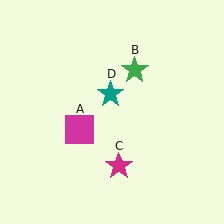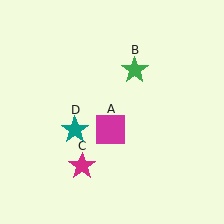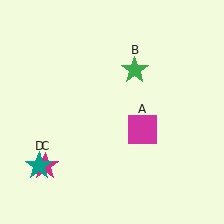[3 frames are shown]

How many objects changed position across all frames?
3 objects changed position: magenta square (object A), magenta star (object C), teal star (object D).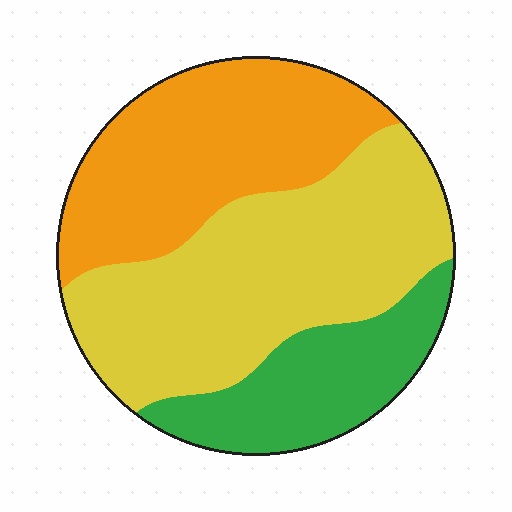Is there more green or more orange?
Orange.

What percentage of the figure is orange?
Orange takes up about one third (1/3) of the figure.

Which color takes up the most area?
Yellow, at roughly 45%.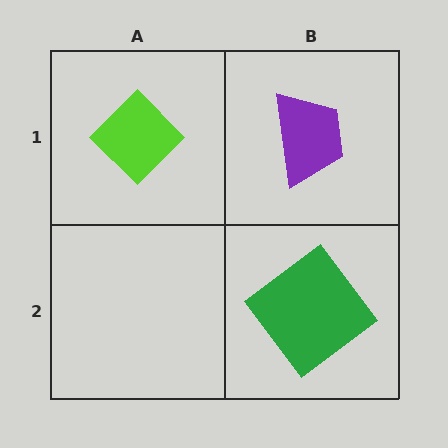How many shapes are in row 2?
1 shape.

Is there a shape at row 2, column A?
No, that cell is empty.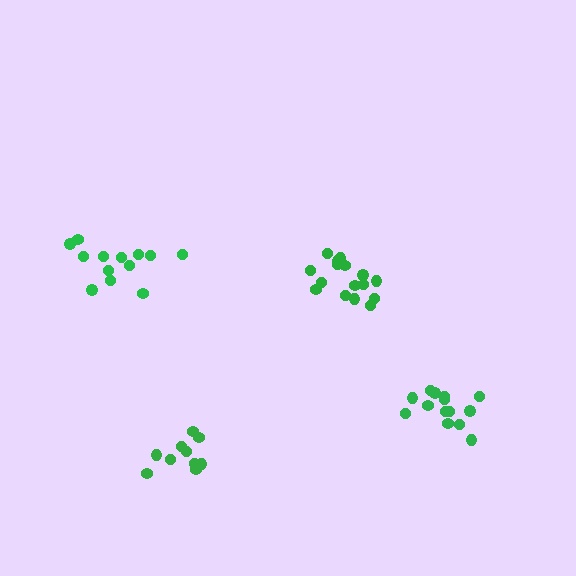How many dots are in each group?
Group 1: 16 dots, Group 2: 10 dots, Group 3: 14 dots, Group 4: 13 dots (53 total).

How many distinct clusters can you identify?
There are 4 distinct clusters.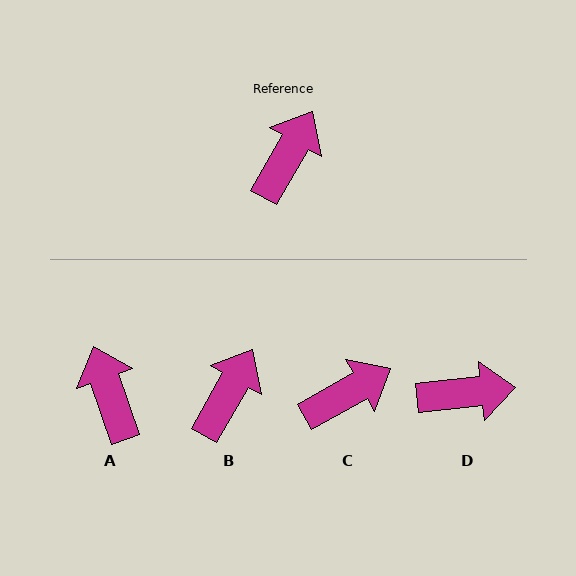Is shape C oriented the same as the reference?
No, it is off by about 31 degrees.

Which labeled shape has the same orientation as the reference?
B.